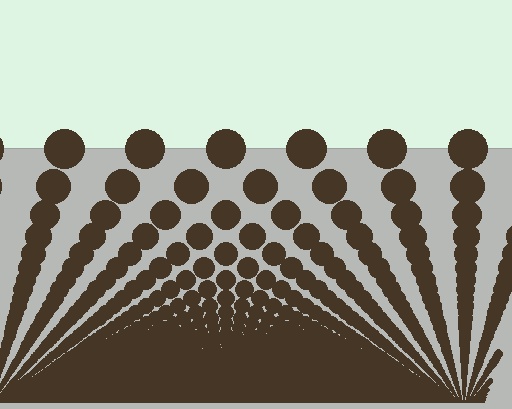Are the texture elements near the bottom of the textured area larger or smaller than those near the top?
Smaller. The gradient is inverted — elements near the bottom are smaller and denser.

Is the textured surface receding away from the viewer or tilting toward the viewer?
The surface appears to tilt toward the viewer. Texture elements get larger and sparser toward the top.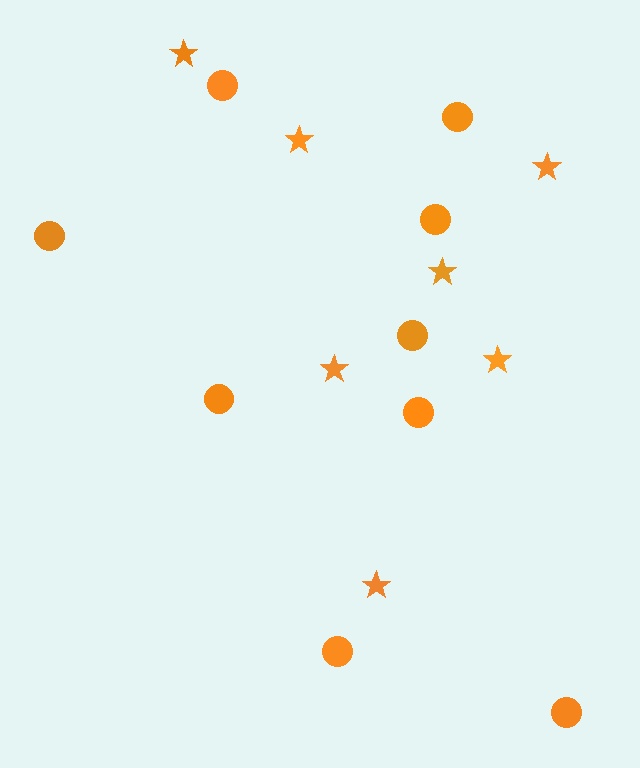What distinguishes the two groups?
There are 2 groups: one group of circles (9) and one group of stars (7).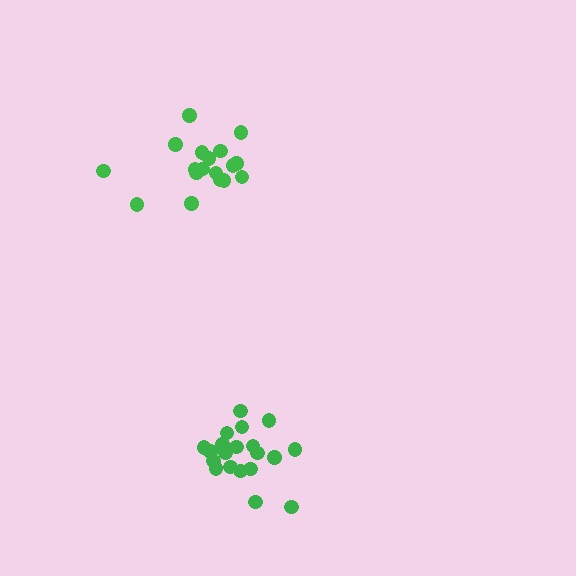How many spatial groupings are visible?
There are 2 spatial groupings.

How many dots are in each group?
Group 1: 20 dots, Group 2: 18 dots (38 total).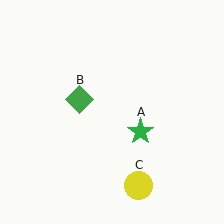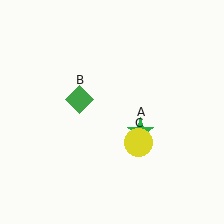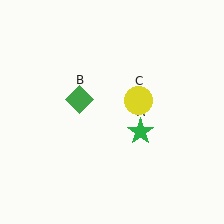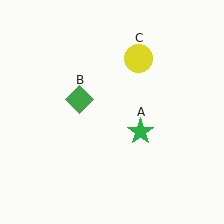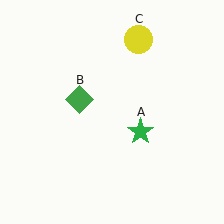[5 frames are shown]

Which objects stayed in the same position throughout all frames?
Green star (object A) and green diamond (object B) remained stationary.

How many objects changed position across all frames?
1 object changed position: yellow circle (object C).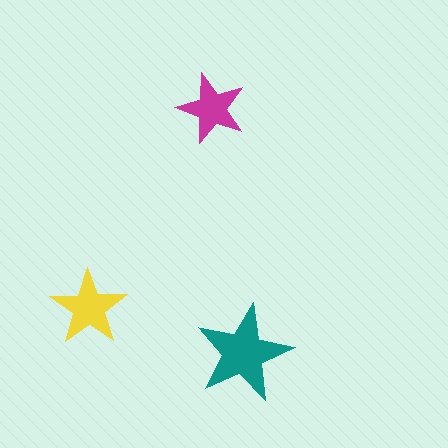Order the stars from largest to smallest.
the teal one, the yellow one, the magenta one.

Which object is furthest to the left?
The yellow star is leftmost.